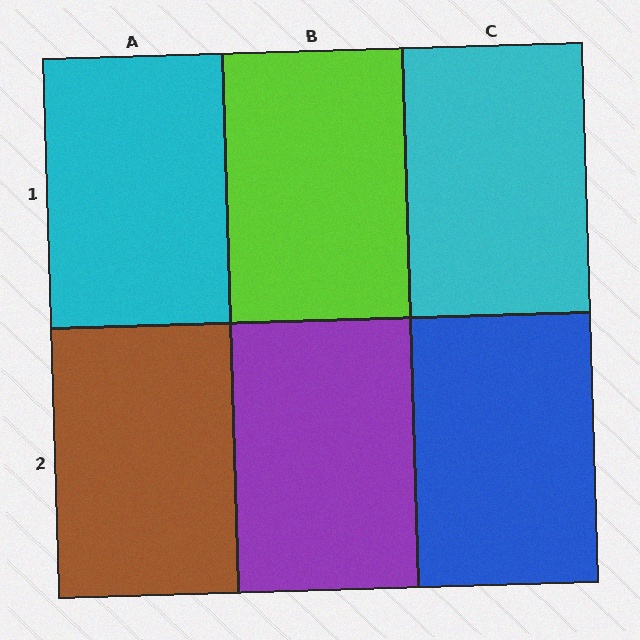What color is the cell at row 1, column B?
Lime.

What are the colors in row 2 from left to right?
Brown, purple, blue.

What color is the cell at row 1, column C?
Cyan.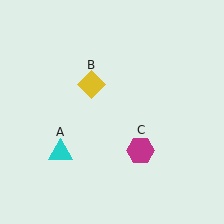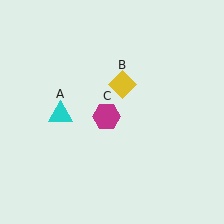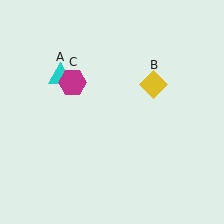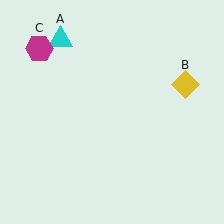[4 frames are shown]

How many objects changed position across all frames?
3 objects changed position: cyan triangle (object A), yellow diamond (object B), magenta hexagon (object C).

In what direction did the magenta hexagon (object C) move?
The magenta hexagon (object C) moved up and to the left.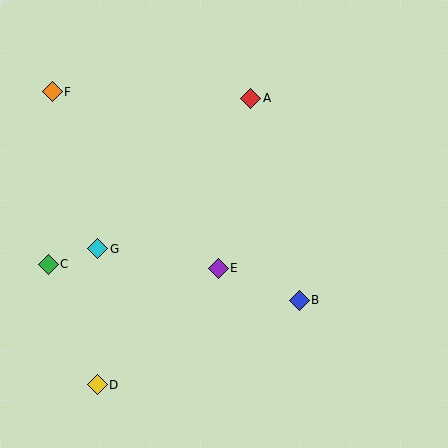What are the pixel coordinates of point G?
Point G is at (98, 249).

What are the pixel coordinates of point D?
Point D is at (97, 385).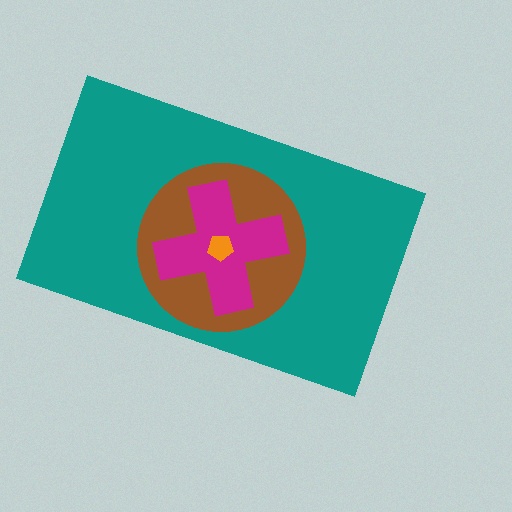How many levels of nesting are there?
4.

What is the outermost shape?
The teal rectangle.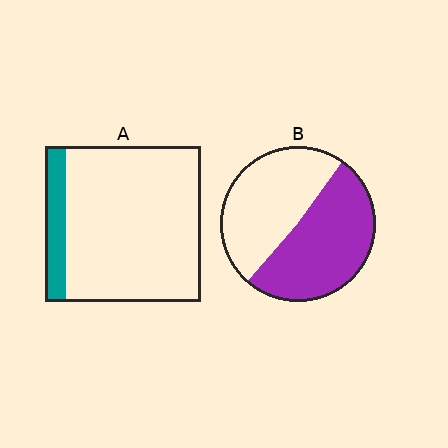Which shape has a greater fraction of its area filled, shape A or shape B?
Shape B.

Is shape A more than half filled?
No.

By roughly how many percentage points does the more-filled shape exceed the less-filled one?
By roughly 40 percentage points (B over A).